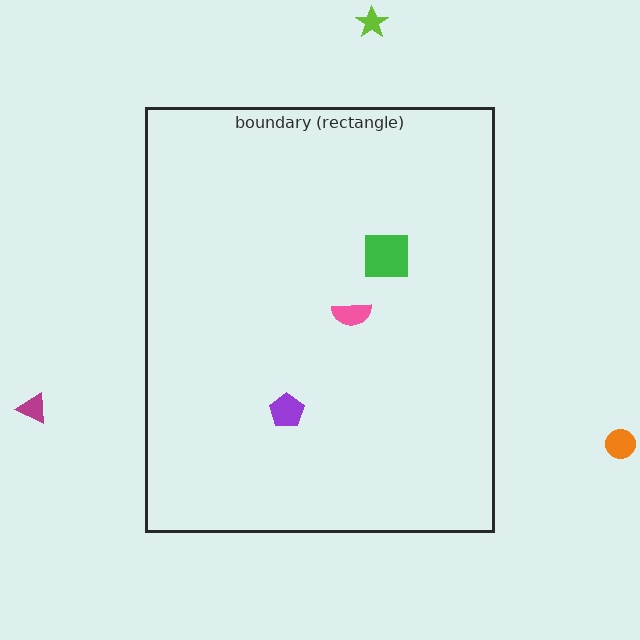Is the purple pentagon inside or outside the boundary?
Inside.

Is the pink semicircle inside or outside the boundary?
Inside.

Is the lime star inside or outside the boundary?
Outside.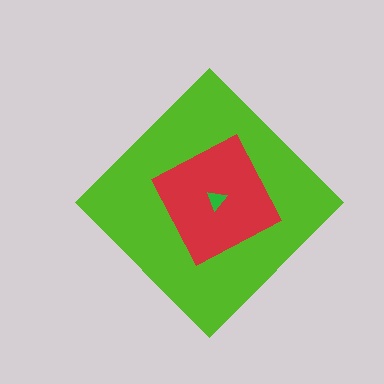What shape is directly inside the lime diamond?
The red square.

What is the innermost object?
The green triangle.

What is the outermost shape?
The lime diamond.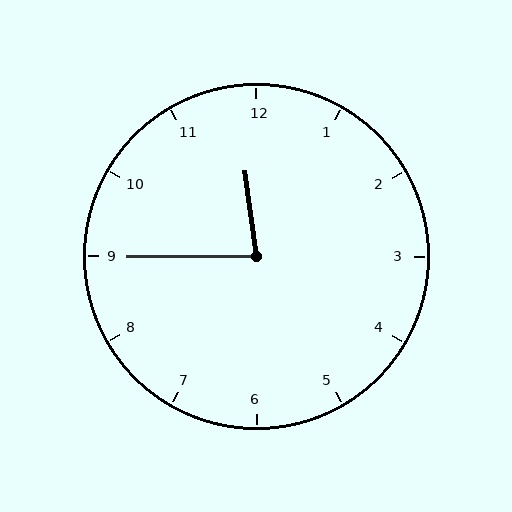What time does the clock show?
11:45.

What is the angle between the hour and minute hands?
Approximately 82 degrees.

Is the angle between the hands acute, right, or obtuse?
It is acute.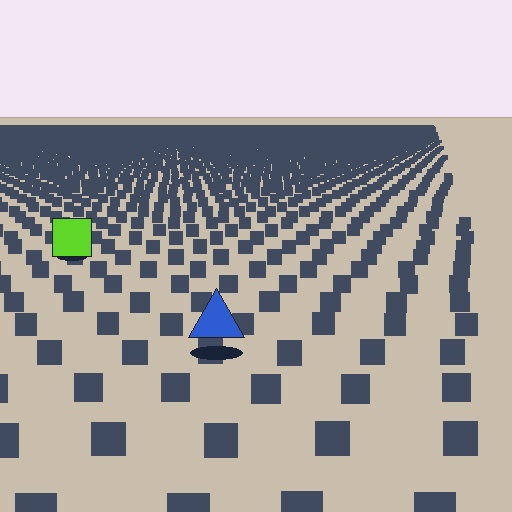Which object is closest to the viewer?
The blue triangle is closest. The texture marks near it are larger and more spread out.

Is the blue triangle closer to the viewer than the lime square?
Yes. The blue triangle is closer — you can tell from the texture gradient: the ground texture is coarser near it.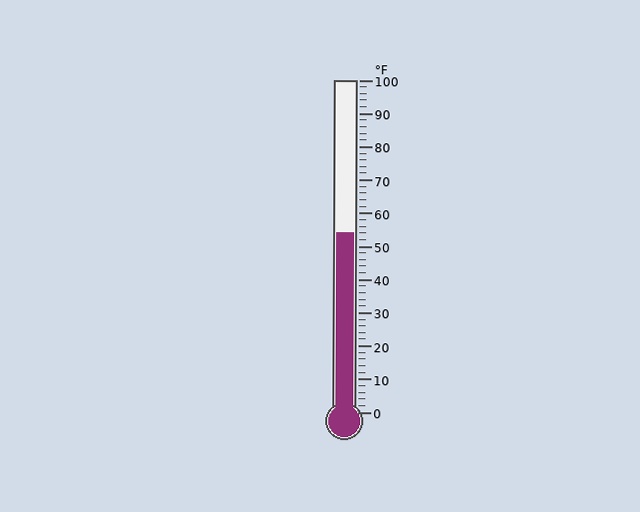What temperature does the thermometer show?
The thermometer shows approximately 54°F.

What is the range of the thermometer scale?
The thermometer scale ranges from 0°F to 100°F.